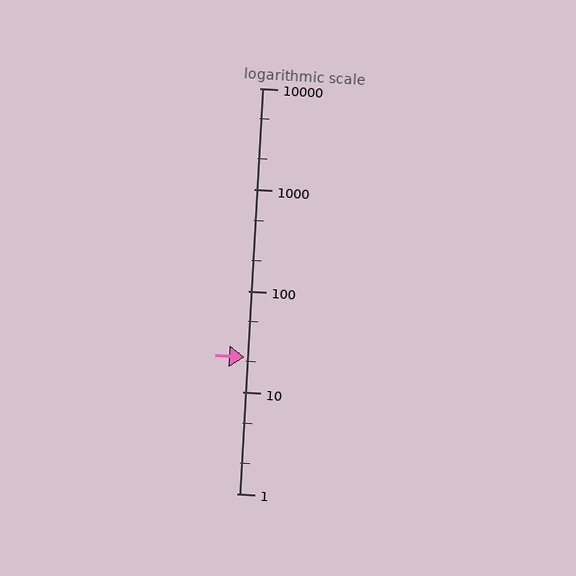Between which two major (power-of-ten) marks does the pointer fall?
The pointer is between 10 and 100.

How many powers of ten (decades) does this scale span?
The scale spans 4 decades, from 1 to 10000.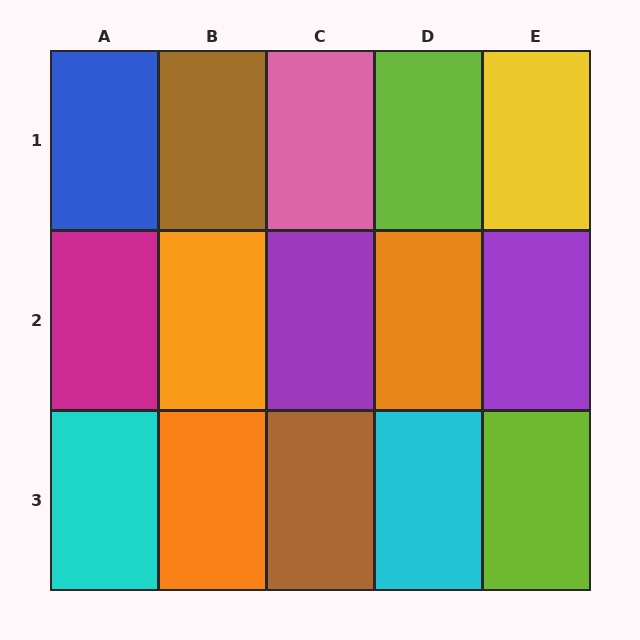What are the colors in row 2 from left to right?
Magenta, orange, purple, orange, purple.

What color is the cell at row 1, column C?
Pink.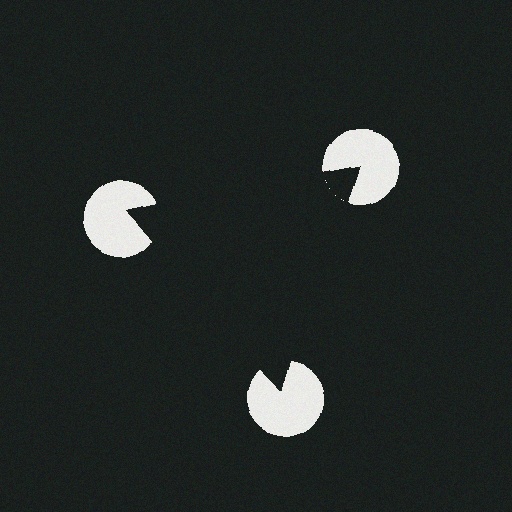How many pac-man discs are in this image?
There are 3 — one at each vertex of the illusory triangle.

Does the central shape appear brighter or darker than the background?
It typically appears slightly darker than the background, even though no actual brightness change is drawn.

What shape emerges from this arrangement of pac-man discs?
An illusory triangle — its edges are inferred from the aligned wedge cuts in the pac-man discs, not physically drawn.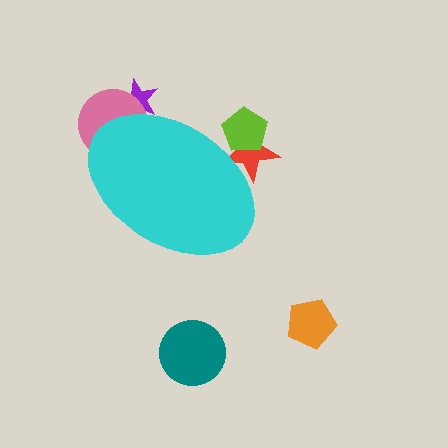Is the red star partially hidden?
Yes, the red star is partially hidden behind the cyan ellipse.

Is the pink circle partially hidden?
Yes, the pink circle is partially hidden behind the cyan ellipse.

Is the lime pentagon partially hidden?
Yes, the lime pentagon is partially hidden behind the cyan ellipse.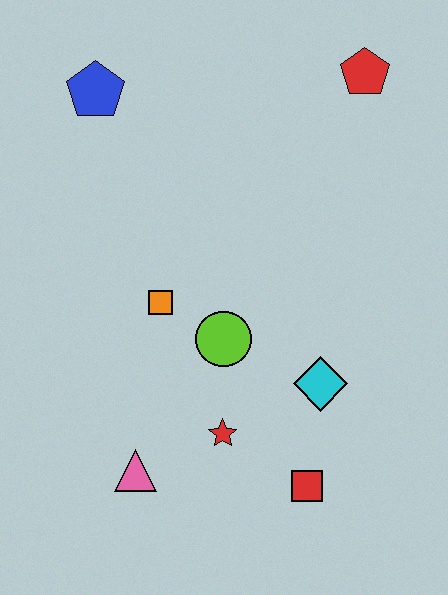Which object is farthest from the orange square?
The red pentagon is farthest from the orange square.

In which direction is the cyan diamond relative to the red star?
The cyan diamond is to the right of the red star.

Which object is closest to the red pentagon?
The blue pentagon is closest to the red pentagon.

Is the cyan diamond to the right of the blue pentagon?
Yes